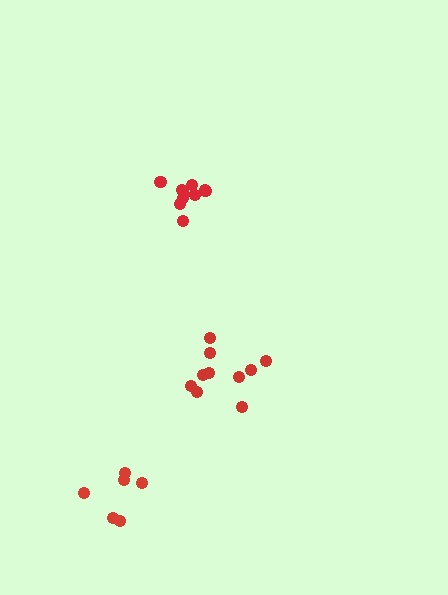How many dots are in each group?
Group 1: 10 dots, Group 2: 10 dots, Group 3: 6 dots (26 total).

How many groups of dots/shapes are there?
There are 3 groups.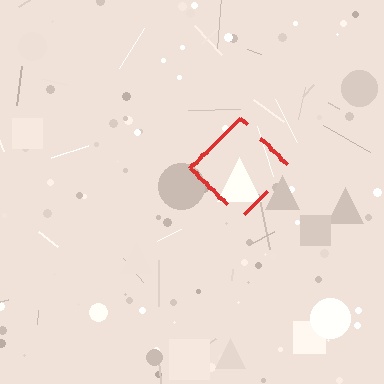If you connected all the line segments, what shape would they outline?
They would outline a diamond.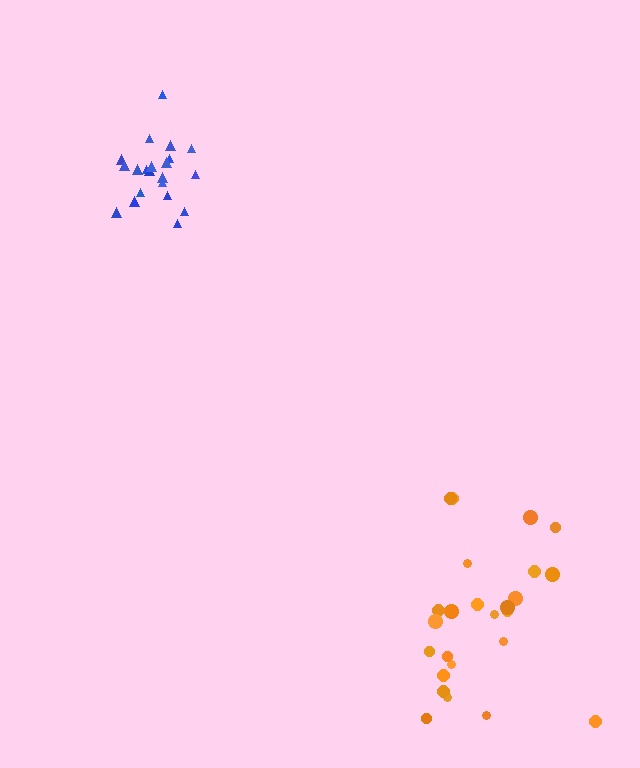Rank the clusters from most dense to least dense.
blue, orange.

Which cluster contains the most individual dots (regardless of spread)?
Orange (25).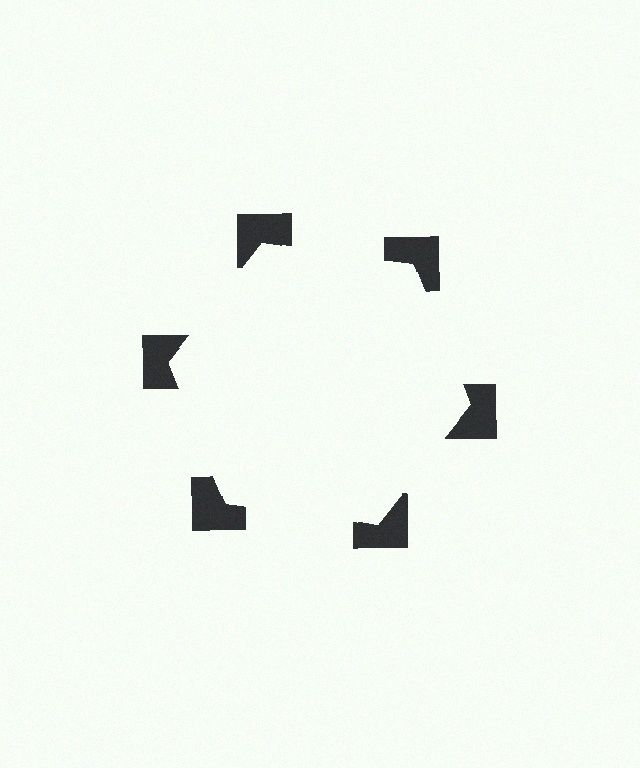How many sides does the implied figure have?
6 sides.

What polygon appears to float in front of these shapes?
An illusory hexagon — its edges are inferred from the aligned wedge cuts in the notched squares, not physically drawn.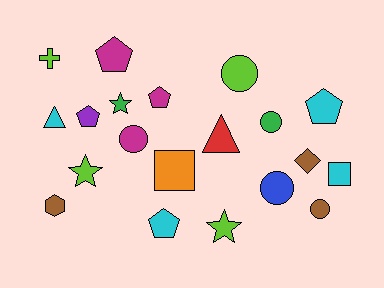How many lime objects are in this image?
There are 4 lime objects.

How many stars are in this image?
There are 3 stars.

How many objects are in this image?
There are 20 objects.